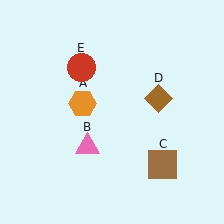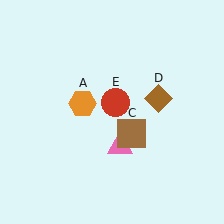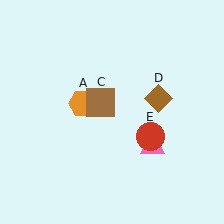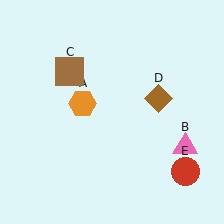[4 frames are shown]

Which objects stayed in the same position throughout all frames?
Orange hexagon (object A) and brown diamond (object D) remained stationary.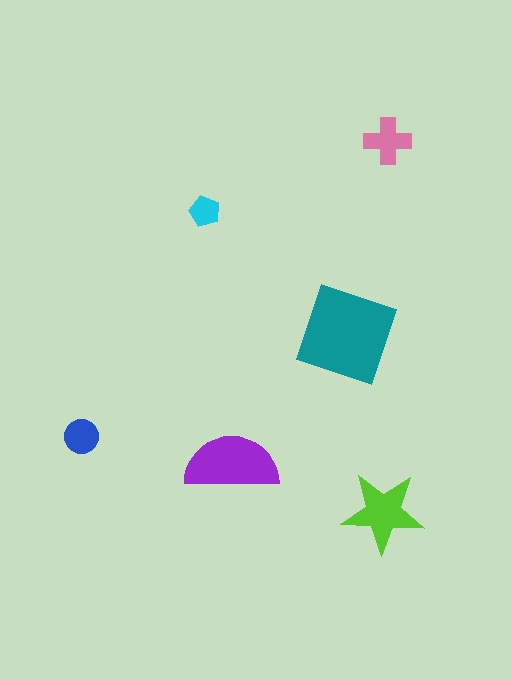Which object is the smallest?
The cyan pentagon.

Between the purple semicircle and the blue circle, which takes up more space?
The purple semicircle.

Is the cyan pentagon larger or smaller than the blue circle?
Smaller.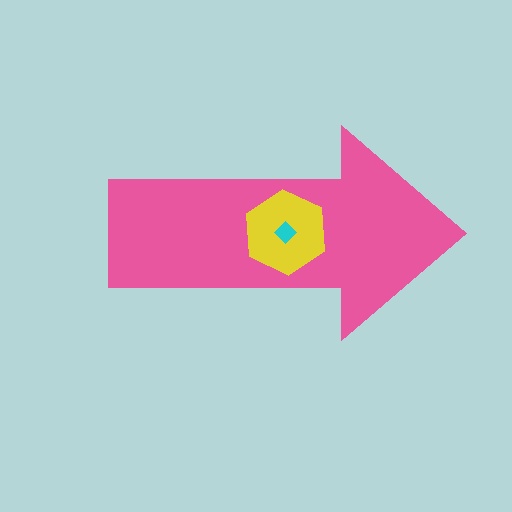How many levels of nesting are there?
3.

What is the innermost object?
The cyan diamond.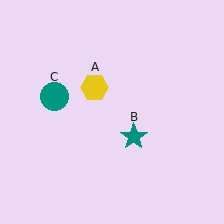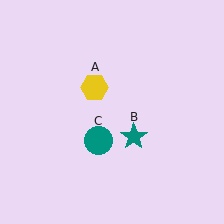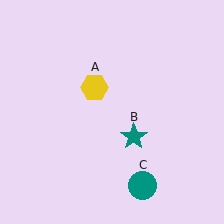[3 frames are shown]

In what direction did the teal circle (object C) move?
The teal circle (object C) moved down and to the right.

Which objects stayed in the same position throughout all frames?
Yellow hexagon (object A) and teal star (object B) remained stationary.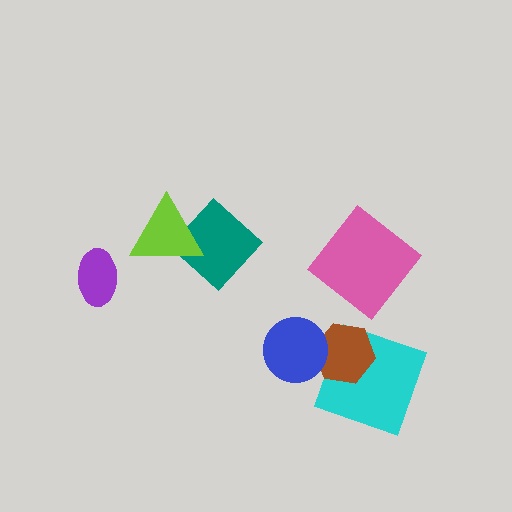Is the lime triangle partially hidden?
No, no other shape covers it.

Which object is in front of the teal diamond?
The lime triangle is in front of the teal diamond.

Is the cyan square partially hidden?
Yes, it is partially covered by another shape.